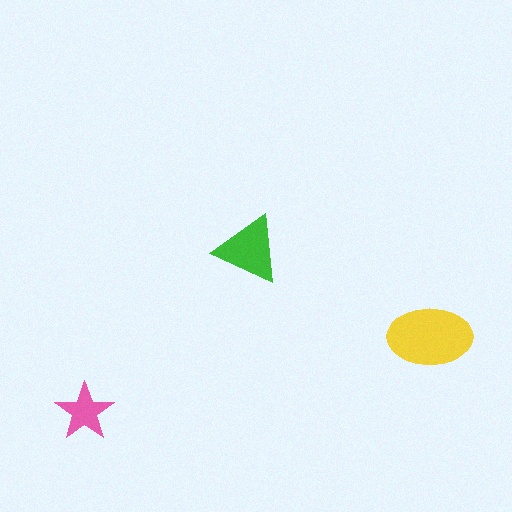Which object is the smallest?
The pink star.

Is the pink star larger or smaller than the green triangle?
Smaller.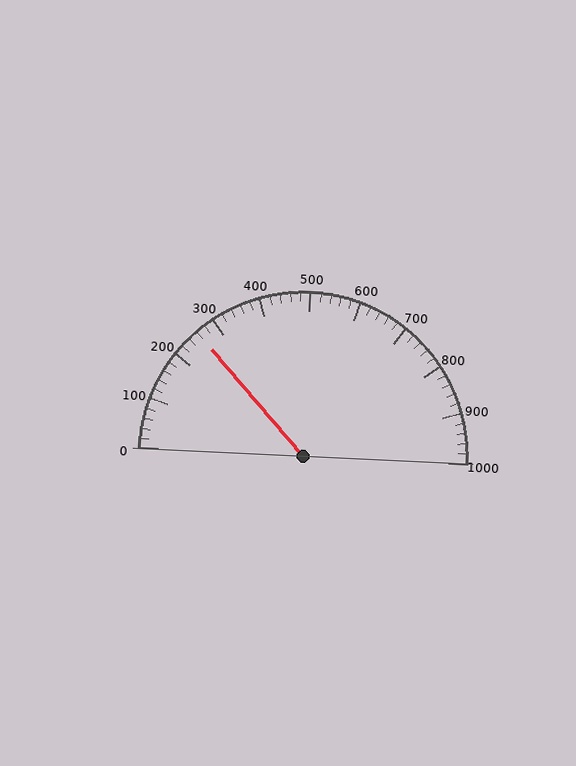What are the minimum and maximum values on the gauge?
The gauge ranges from 0 to 1000.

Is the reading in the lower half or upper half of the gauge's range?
The reading is in the lower half of the range (0 to 1000).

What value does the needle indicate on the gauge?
The needle indicates approximately 260.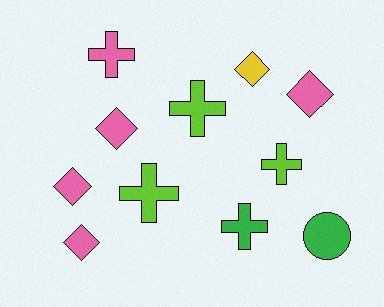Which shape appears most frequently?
Cross, with 5 objects.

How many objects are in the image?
There are 11 objects.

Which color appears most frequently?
Pink, with 5 objects.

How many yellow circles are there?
There are no yellow circles.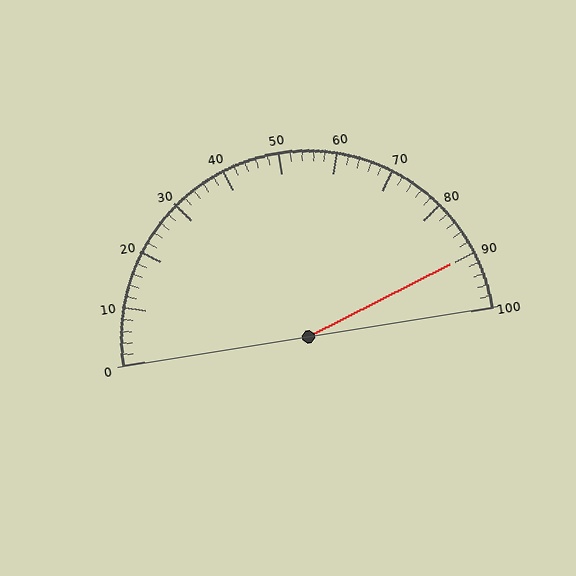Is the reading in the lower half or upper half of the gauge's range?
The reading is in the upper half of the range (0 to 100).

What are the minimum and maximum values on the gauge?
The gauge ranges from 0 to 100.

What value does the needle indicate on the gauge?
The needle indicates approximately 90.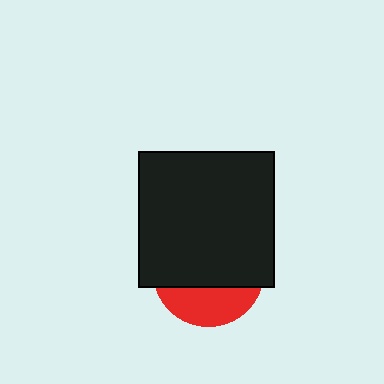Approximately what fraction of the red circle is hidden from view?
Roughly 68% of the red circle is hidden behind the black square.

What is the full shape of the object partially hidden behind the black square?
The partially hidden object is a red circle.